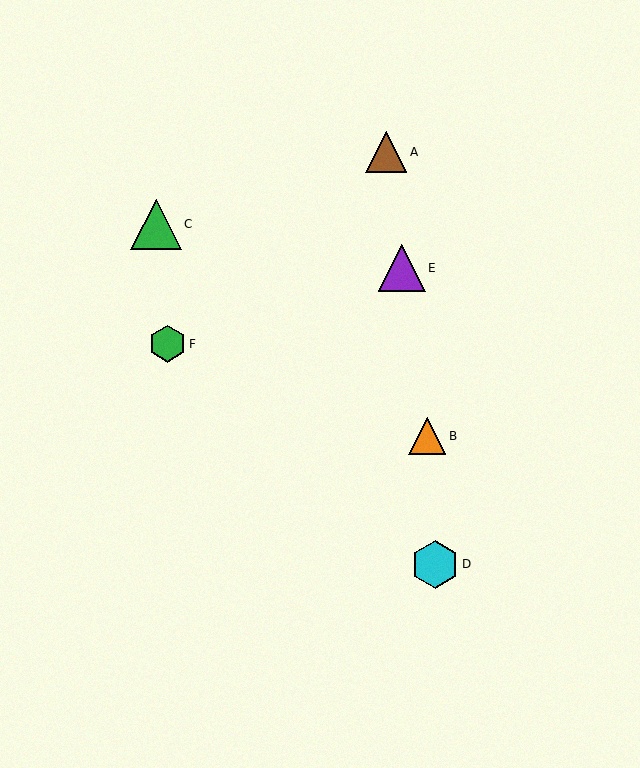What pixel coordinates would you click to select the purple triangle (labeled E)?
Click at (402, 268) to select the purple triangle E.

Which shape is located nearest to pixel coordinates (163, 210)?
The green triangle (labeled C) at (156, 224) is nearest to that location.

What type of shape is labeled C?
Shape C is a green triangle.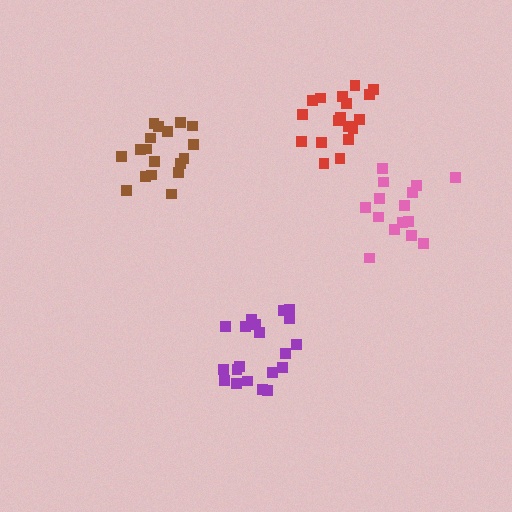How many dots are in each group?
Group 1: 15 dots, Group 2: 18 dots, Group 3: 20 dots, Group 4: 18 dots (71 total).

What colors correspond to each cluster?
The clusters are colored: pink, red, purple, brown.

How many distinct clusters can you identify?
There are 4 distinct clusters.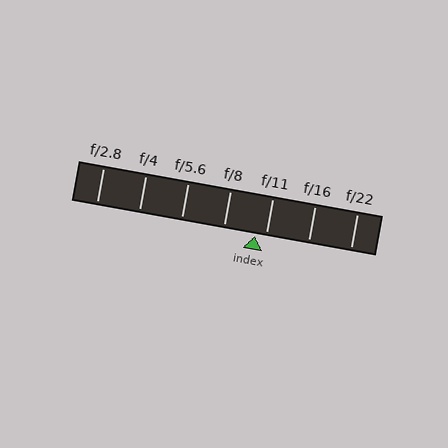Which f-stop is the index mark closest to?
The index mark is closest to f/11.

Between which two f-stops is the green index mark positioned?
The index mark is between f/8 and f/11.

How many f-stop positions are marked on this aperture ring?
There are 7 f-stop positions marked.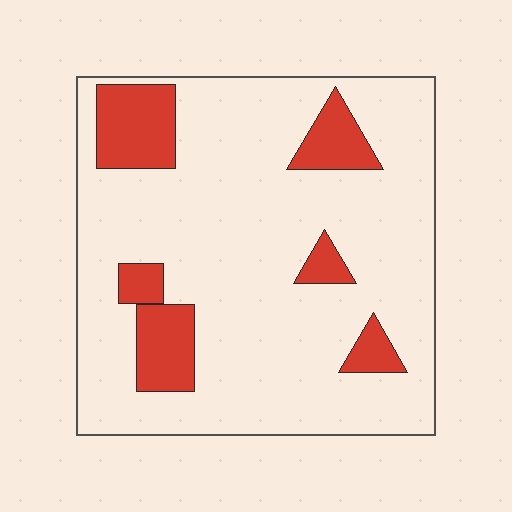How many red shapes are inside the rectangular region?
6.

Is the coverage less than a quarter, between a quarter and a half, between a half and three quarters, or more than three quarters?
Less than a quarter.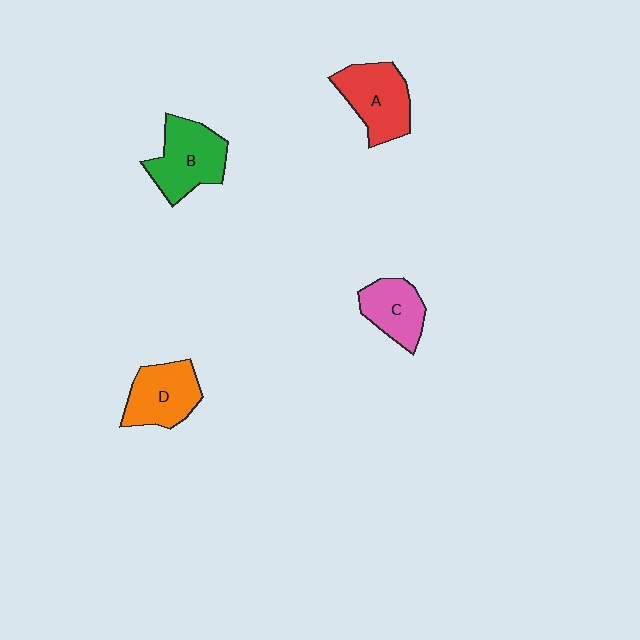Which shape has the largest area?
Shape B (green).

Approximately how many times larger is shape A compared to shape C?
Approximately 1.3 times.